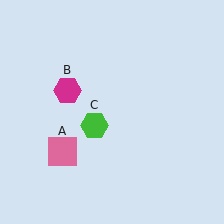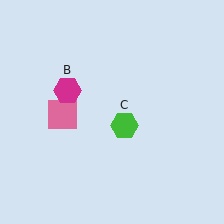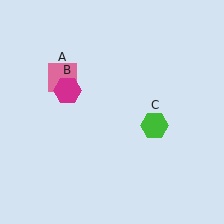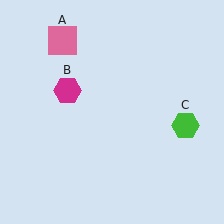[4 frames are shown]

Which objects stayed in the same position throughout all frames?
Magenta hexagon (object B) remained stationary.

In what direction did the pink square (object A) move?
The pink square (object A) moved up.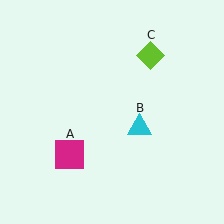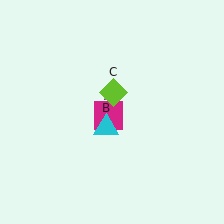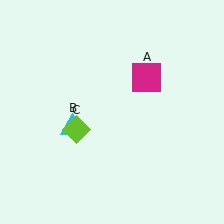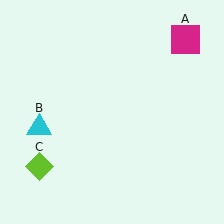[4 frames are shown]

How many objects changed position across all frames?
3 objects changed position: magenta square (object A), cyan triangle (object B), lime diamond (object C).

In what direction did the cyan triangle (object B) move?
The cyan triangle (object B) moved left.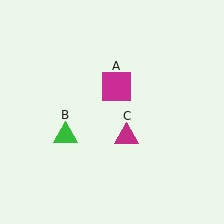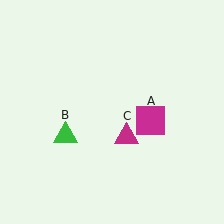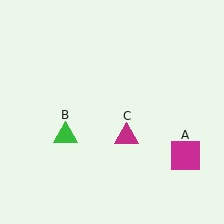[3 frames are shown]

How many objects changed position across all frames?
1 object changed position: magenta square (object A).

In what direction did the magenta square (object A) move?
The magenta square (object A) moved down and to the right.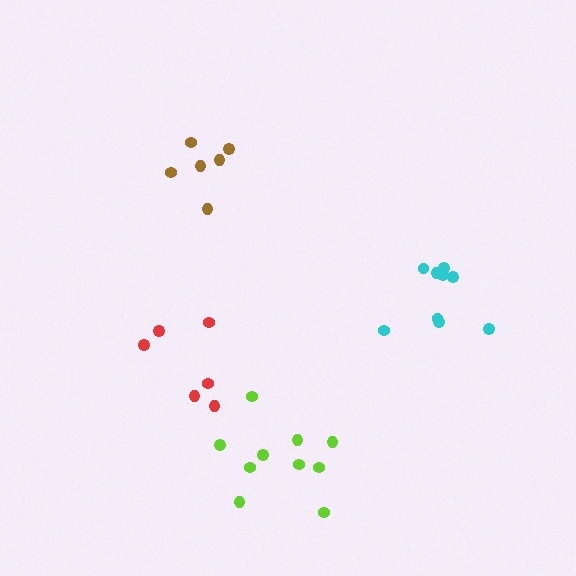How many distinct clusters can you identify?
There are 4 distinct clusters.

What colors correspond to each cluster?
The clusters are colored: brown, red, cyan, lime.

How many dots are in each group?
Group 1: 6 dots, Group 2: 6 dots, Group 3: 9 dots, Group 4: 10 dots (31 total).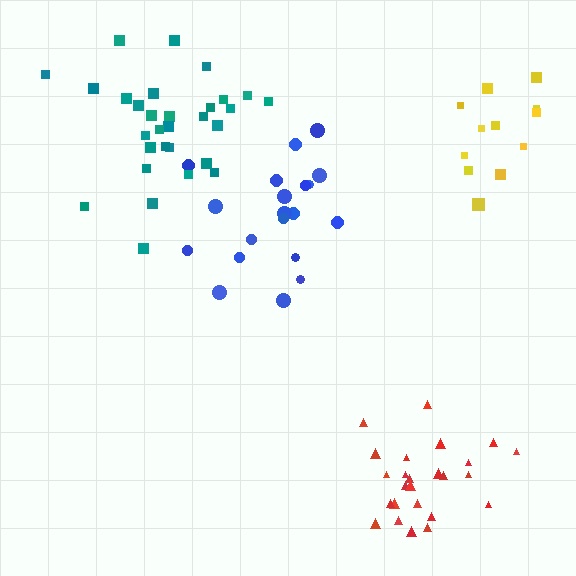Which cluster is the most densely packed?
Red.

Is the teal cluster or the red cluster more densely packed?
Red.